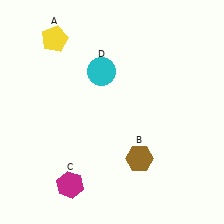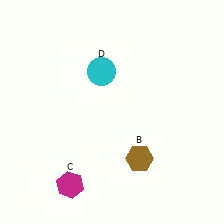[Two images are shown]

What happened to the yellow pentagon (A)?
The yellow pentagon (A) was removed in Image 2. It was in the top-left area of Image 1.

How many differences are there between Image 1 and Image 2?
There is 1 difference between the two images.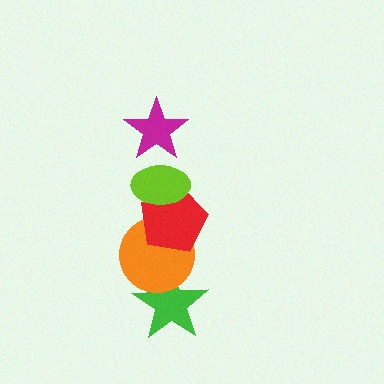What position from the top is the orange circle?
The orange circle is 4th from the top.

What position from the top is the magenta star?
The magenta star is 1st from the top.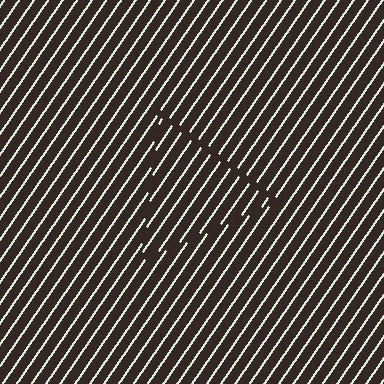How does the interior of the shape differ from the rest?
The interior of the shape contains the same grating, shifted by half a period — the contour is defined by the phase discontinuity where line-ends from the inner and outer gratings abut.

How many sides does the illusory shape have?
3 sides — the line-ends trace a triangle.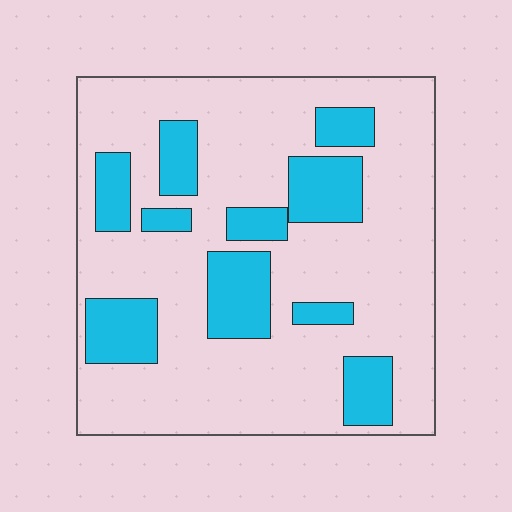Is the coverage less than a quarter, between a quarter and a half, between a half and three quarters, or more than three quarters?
Less than a quarter.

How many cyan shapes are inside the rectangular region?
10.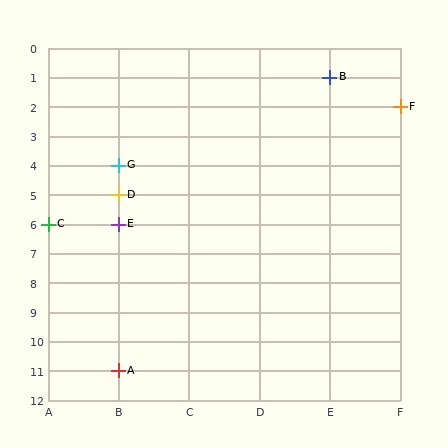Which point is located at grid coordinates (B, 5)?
Point D is at (B, 5).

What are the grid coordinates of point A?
Point A is at grid coordinates (B, 11).